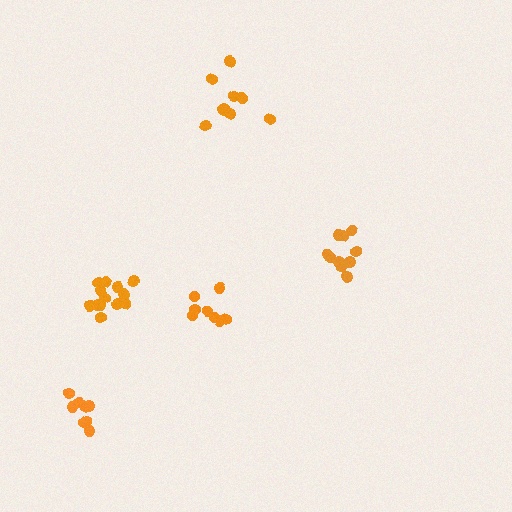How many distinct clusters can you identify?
There are 5 distinct clusters.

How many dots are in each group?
Group 1: 10 dots, Group 2: 14 dots, Group 3: 11 dots, Group 4: 8 dots, Group 5: 8 dots (51 total).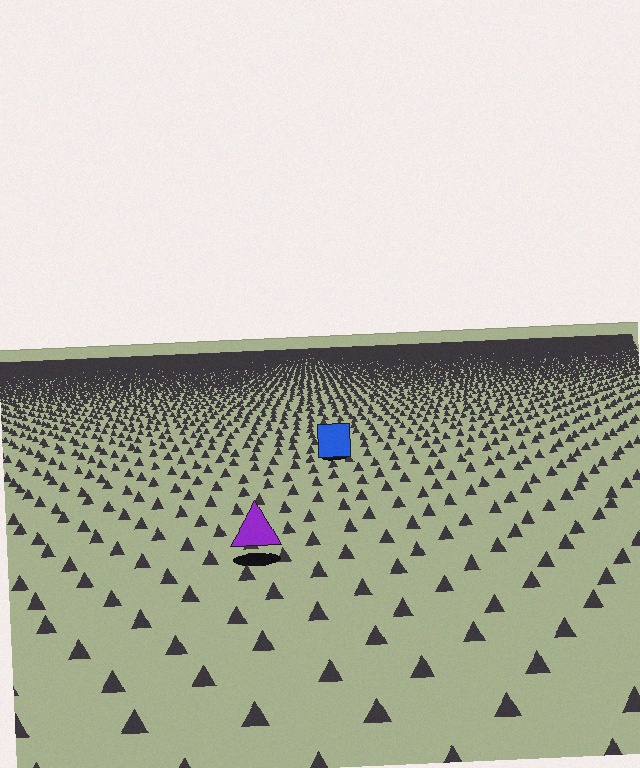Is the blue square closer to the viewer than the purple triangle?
No. The purple triangle is closer — you can tell from the texture gradient: the ground texture is coarser near it.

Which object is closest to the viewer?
The purple triangle is closest. The texture marks near it are larger and more spread out.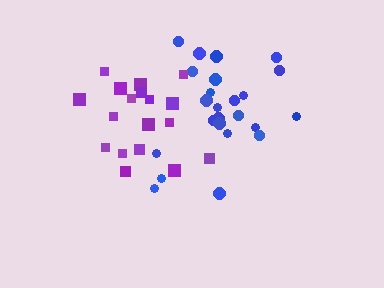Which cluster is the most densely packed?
Purple.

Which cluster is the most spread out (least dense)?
Blue.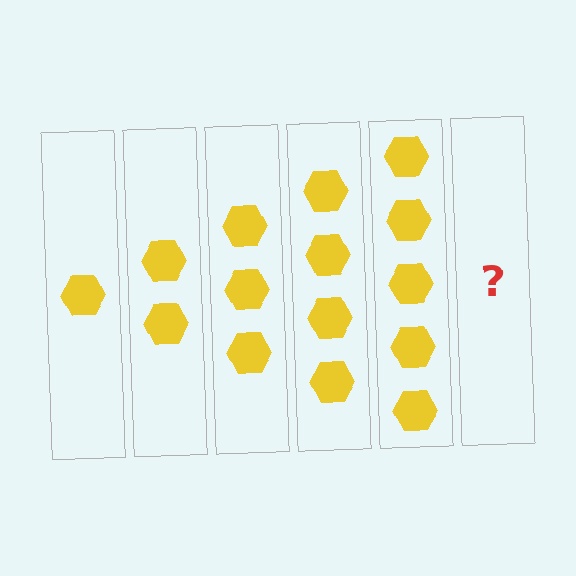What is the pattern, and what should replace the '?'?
The pattern is that each step adds one more hexagon. The '?' should be 6 hexagons.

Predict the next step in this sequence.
The next step is 6 hexagons.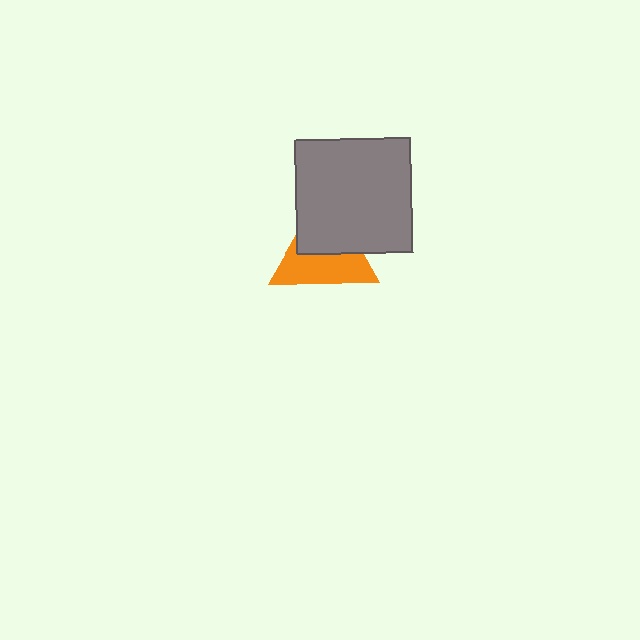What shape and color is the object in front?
The object in front is a gray square.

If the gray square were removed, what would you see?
You would see the complete orange triangle.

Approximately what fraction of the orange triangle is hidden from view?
Roughly 49% of the orange triangle is hidden behind the gray square.